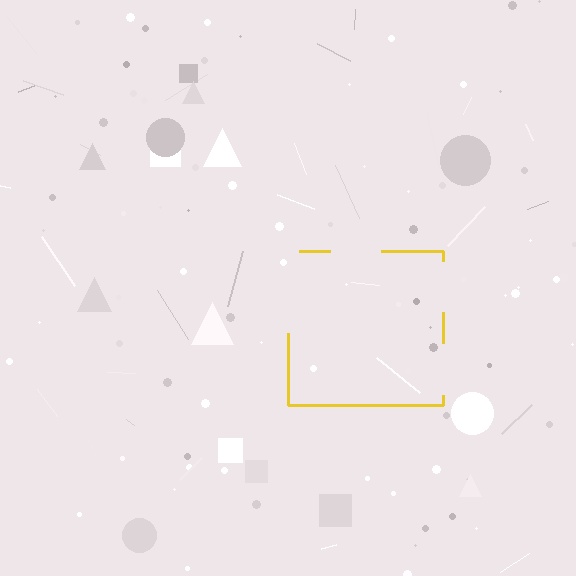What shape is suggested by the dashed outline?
The dashed outline suggests a square.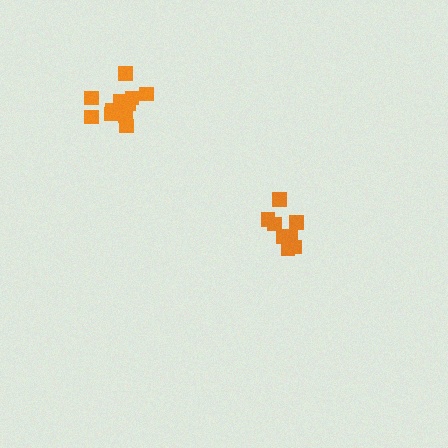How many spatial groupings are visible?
There are 2 spatial groupings.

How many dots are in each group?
Group 1: 8 dots, Group 2: 13 dots (21 total).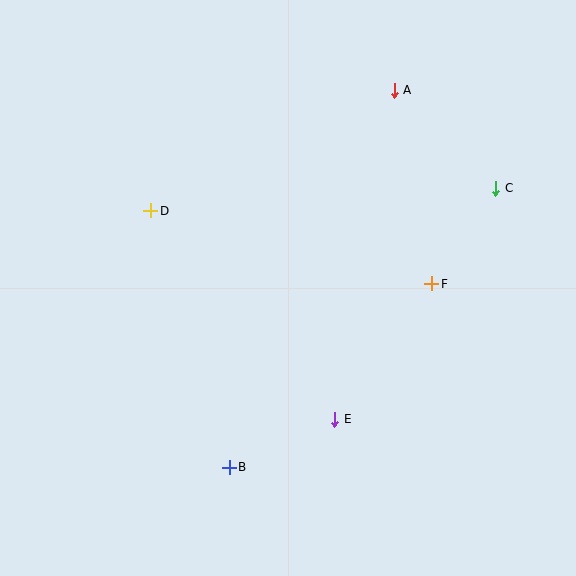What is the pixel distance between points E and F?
The distance between E and F is 167 pixels.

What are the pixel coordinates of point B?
Point B is at (229, 467).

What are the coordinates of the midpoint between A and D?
The midpoint between A and D is at (273, 151).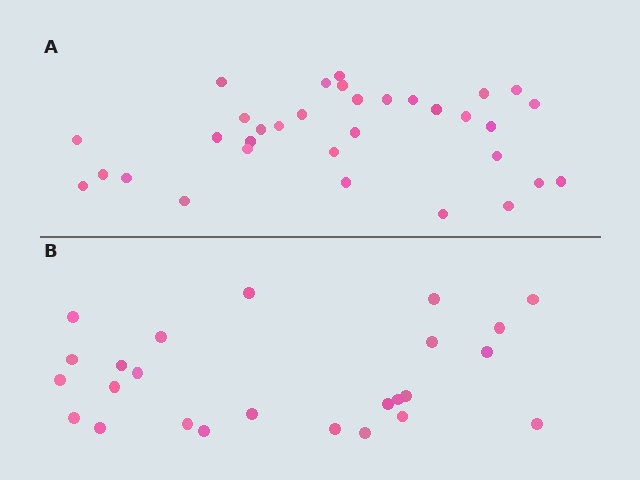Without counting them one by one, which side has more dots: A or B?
Region A (the top region) has more dots.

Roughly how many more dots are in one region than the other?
Region A has roughly 8 or so more dots than region B.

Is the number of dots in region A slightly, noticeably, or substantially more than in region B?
Region A has noticeably more, but not dramatically so. The ratio is roughly 1.3 to 1.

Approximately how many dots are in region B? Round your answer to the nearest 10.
About 20 dots. (The exact count is 25, which rounds to 20.)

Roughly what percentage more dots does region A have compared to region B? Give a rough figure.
About 30% more.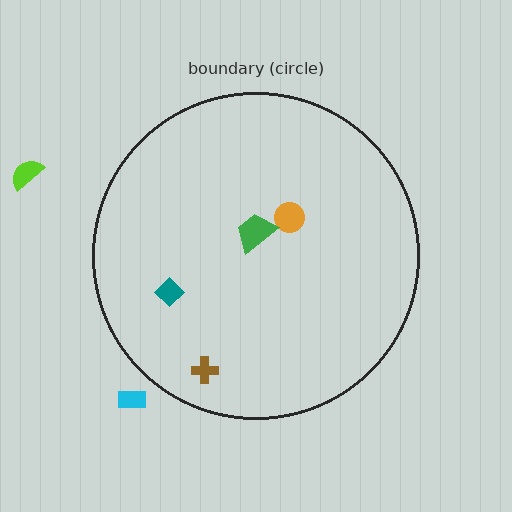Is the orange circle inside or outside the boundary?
Inside.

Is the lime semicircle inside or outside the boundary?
Outside.